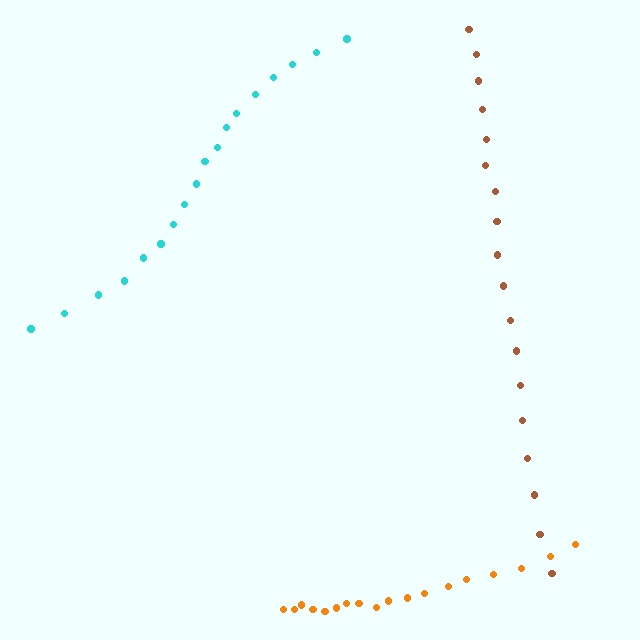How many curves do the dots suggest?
There are 3 distinct paths.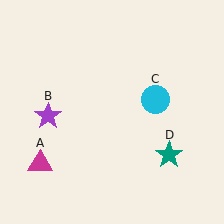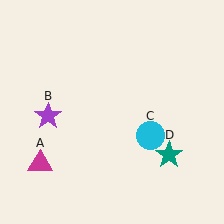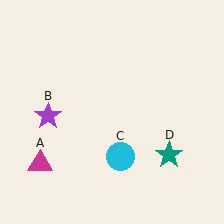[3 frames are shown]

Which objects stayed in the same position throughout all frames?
Magenta triangle (object A) and purple star (object B) and teal star (object D) remained stationary.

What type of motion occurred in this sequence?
The cyan circle (object C) rotated clockwise around the center of the scene.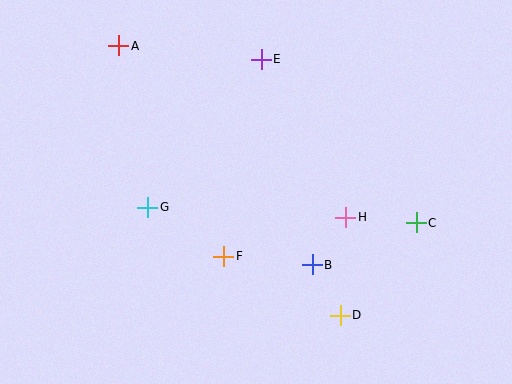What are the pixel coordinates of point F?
Point F is at (224, 256).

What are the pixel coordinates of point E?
Point E is at (261, 59).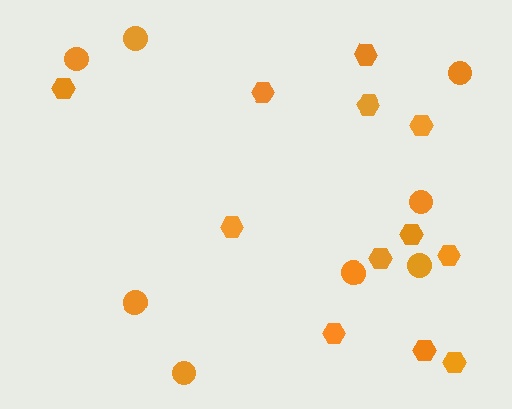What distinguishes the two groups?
There are 2 groups: one group of circles (8) and one group of hexagons (12).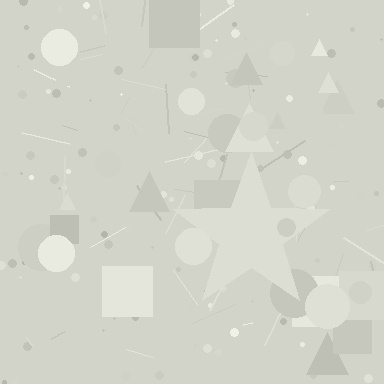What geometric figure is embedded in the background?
A star is embedded in the background.